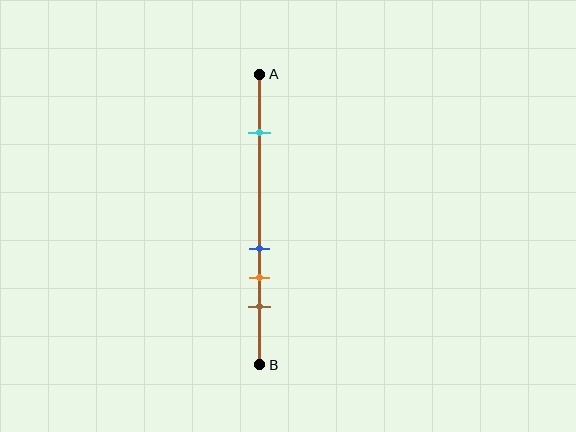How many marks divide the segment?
There are 4 marks dividing the segment.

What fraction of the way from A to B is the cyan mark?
The cyan mark is approximately 20% (0.2) of the way from A to B.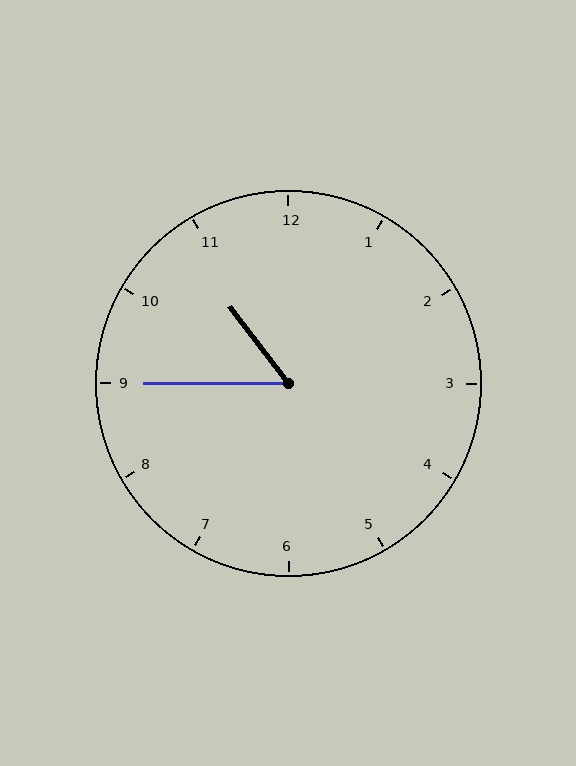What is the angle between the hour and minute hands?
Approximately 52 degrees.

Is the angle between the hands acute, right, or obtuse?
It is acute.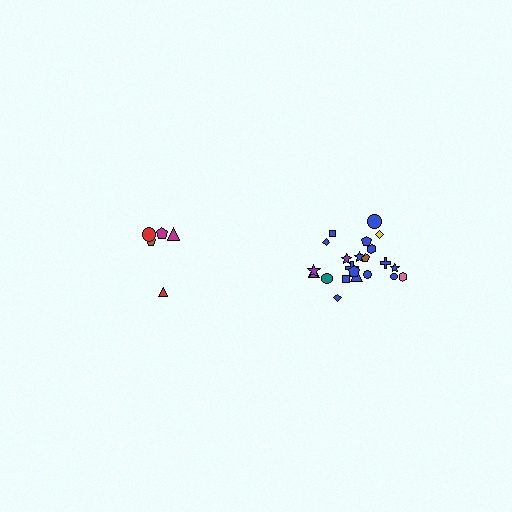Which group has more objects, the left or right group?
The right group.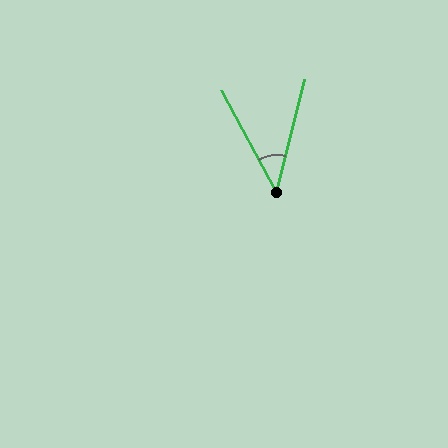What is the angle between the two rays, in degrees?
Approximately 42 degrees.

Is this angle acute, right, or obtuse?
It is acute.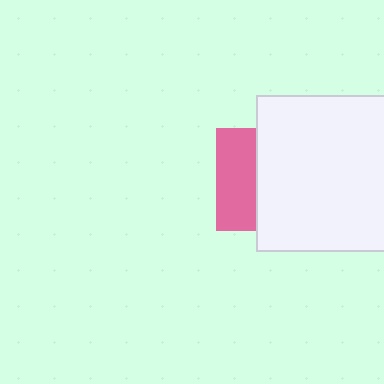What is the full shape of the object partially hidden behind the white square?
The partially hidden object is a pink square.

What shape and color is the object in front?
The object in front is a white square.